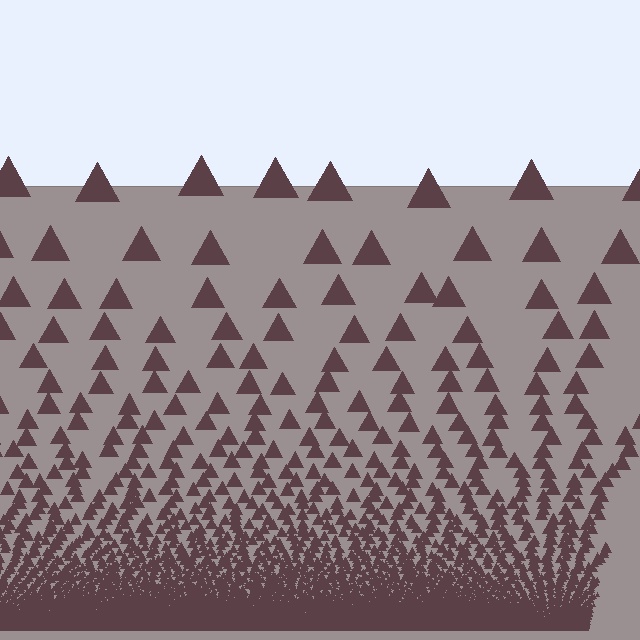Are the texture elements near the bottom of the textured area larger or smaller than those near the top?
Smaller. The gradient is inverted — elements near the bottom are smaller and denser.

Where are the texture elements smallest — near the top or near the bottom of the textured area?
Near the bottom.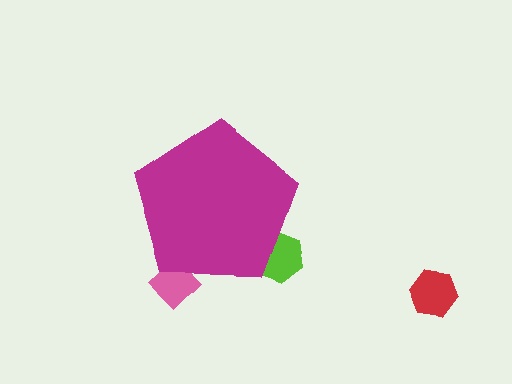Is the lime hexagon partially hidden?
Yes, the lime hexagon is partially hidden behind the magenta pentagon.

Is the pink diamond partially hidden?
Yes, the pink diamond is partially hidden behind the magenta pentagon.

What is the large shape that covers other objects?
A magenta pentagon.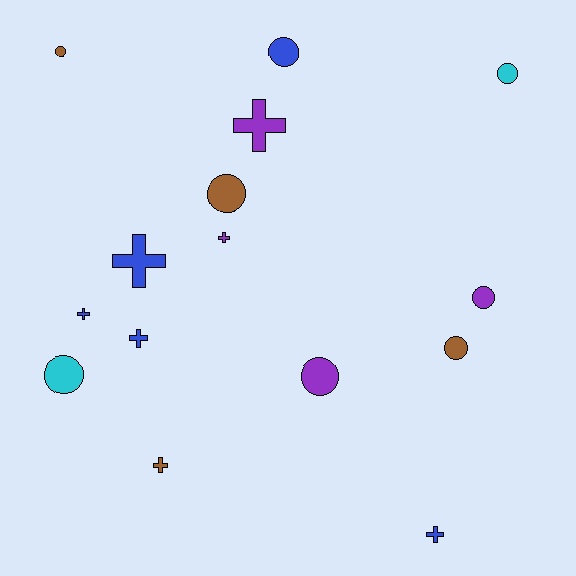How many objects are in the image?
There are 15 objects.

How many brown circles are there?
There are 3 brown circles.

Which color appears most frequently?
Blue, with 5 objects.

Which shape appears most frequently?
Circle, with 8 objects.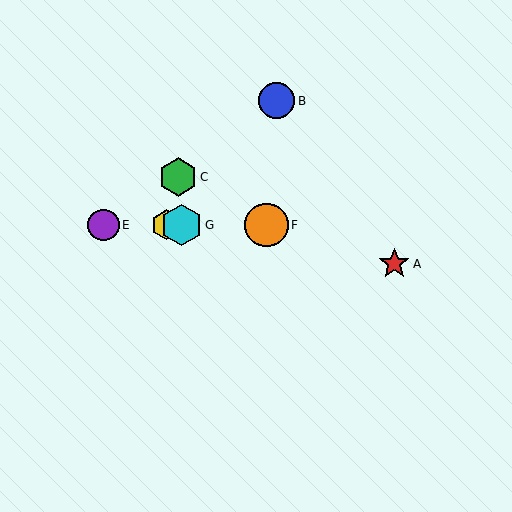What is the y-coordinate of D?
Object D is at y≈225.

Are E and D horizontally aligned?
Yes, both are at y≈225.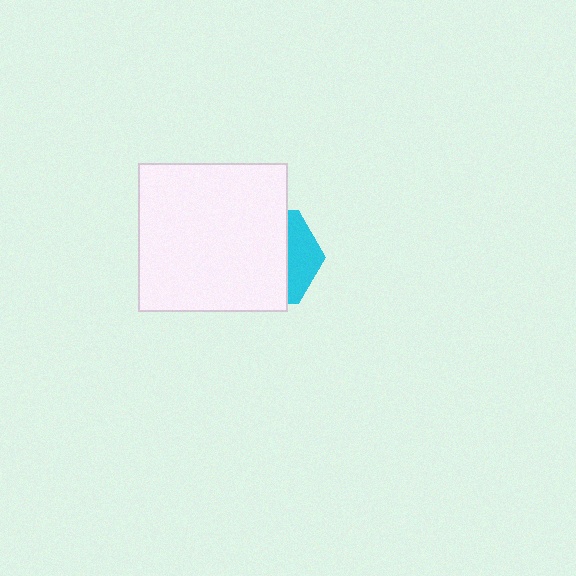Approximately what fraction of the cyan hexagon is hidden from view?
Roughly 70% of the cyan hexagon is hidden behind the white square.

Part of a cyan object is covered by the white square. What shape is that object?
It is a hexagon.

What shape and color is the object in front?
The object in front is a white square.